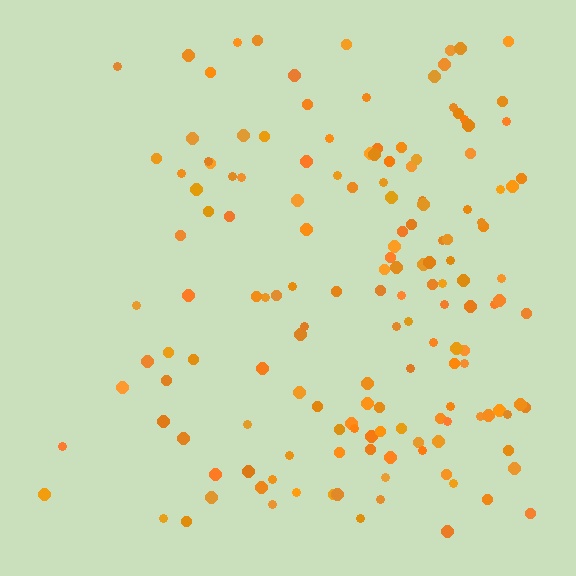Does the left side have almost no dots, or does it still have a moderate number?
Still a moderate number, just noticeably fewer than the right.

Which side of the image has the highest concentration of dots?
The right.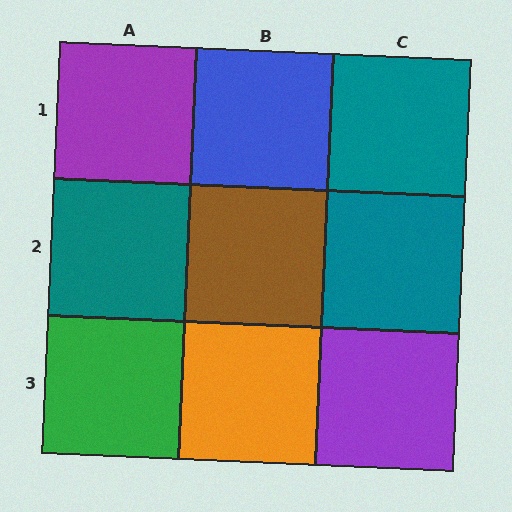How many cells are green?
1 cell is green.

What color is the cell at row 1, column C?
Teal.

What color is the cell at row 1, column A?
Purple.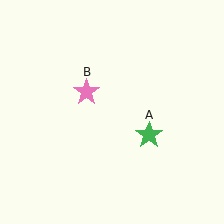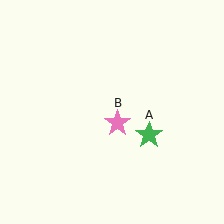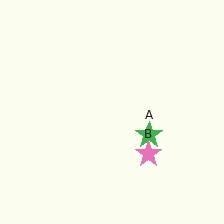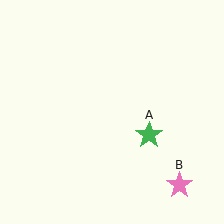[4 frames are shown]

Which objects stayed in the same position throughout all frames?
Green star (object A) remained stationary.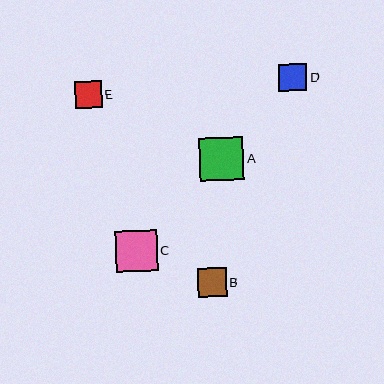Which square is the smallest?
Square E is the smallest with a size of approximately 27 pixels.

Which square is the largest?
Square A is the largest with a size of approximately 44 pixels.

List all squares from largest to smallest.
From largest to smallest: A, C, B, D, E.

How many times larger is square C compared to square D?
Square C is approximately 1.5 times the size of square D.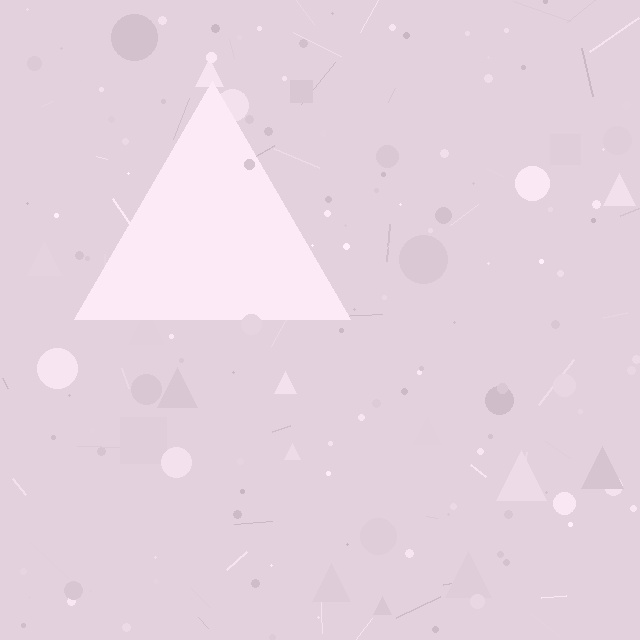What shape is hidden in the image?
A triangle is hidden in the image.